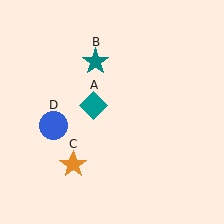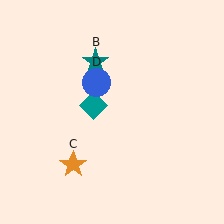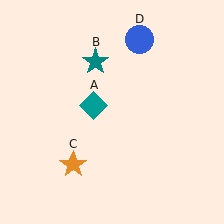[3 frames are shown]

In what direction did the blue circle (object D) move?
The blue circle (object D) moved up and to the right.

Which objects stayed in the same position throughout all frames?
Teal diamond (object A) and teal star (object B) and orange star (object C) remained stationary.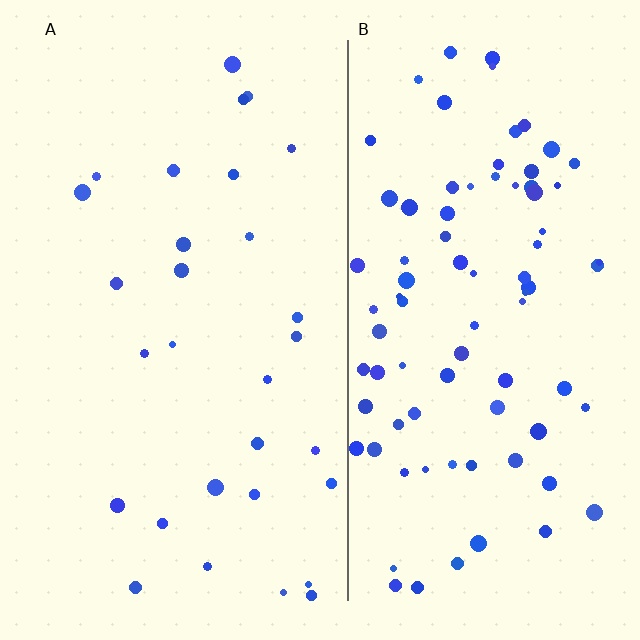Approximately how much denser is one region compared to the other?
Approximately 2.9× — region B over region A.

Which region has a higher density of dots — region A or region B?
B (the right).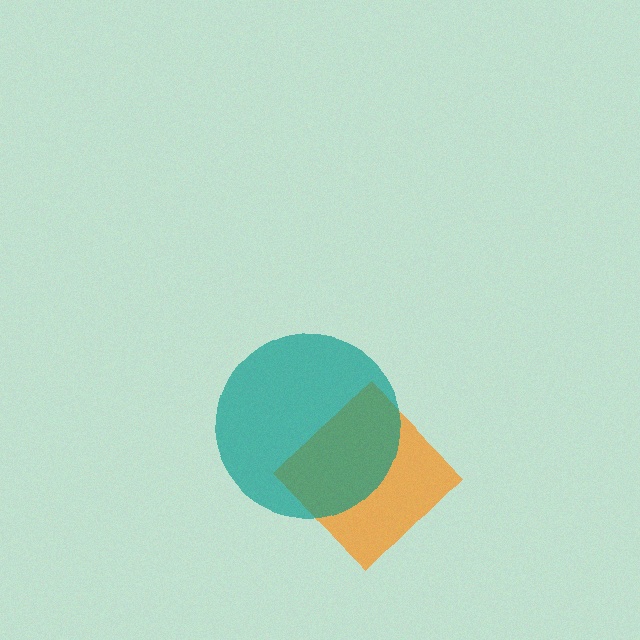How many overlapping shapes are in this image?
There are 2 overlapping shapes in the image.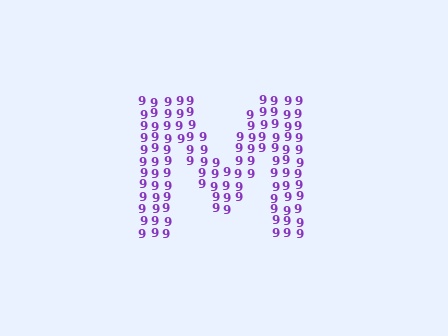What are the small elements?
The small elements are digit 9's.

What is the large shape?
The large shape is the letter M.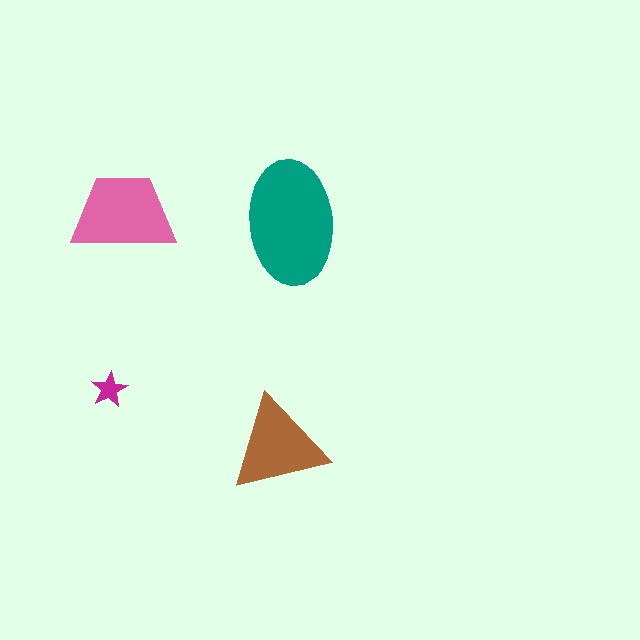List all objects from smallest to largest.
The magenta star, the brown triangle, the pink trapezoid, the teal ellipse.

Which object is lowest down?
The brown triangle is bottommost.